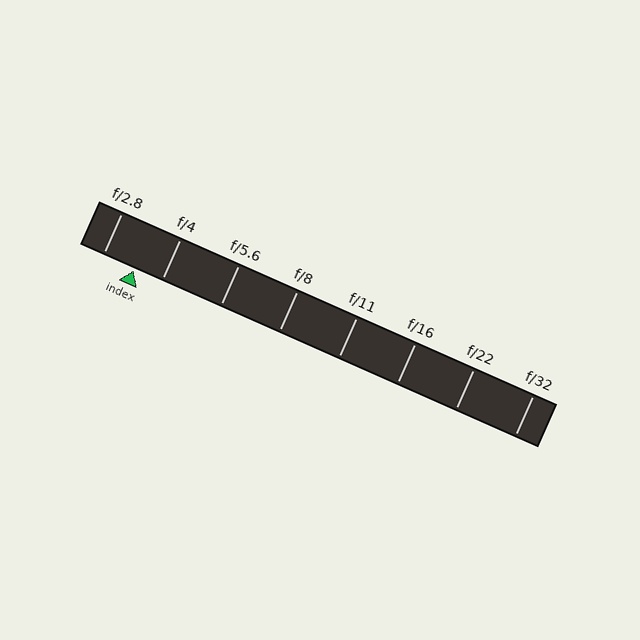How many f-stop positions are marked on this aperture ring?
There are 8 f-stop positions marked.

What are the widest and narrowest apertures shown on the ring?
The widest aperture shown is f/2.8 and the narrowest is f/32.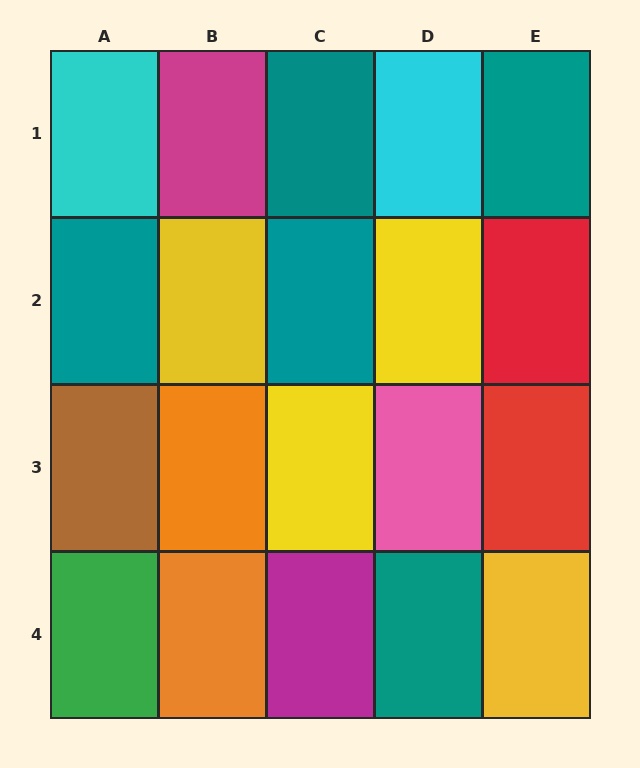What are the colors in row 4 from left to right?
Green, orange, magenta, teal, yellow.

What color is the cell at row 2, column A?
Teal.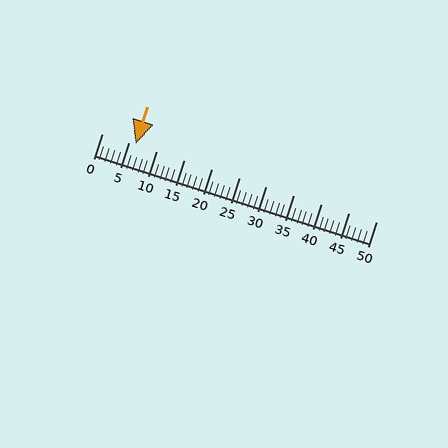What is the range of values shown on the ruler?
The ruler shows values from 0 to 50.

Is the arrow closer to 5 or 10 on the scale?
The arrow is closer to 5.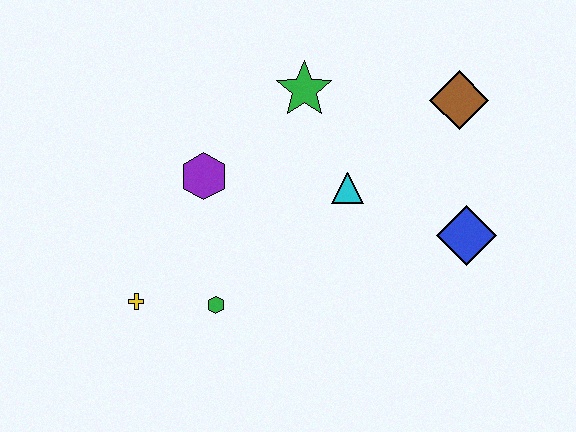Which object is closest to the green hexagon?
The yellow cross is closest to the green hexagon.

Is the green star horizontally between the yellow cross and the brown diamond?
Yes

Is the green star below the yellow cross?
No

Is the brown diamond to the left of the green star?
No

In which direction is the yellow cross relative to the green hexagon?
The yellow cross is to the left of the green hexagon.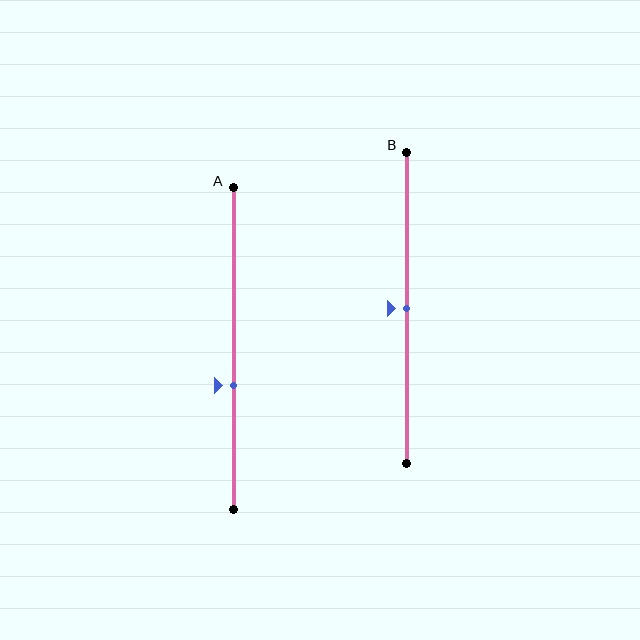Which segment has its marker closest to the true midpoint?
Segment B has its marker closest to the true midpoint.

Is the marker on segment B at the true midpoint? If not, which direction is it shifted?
Yes, the marker on segment B is at the true midpoint.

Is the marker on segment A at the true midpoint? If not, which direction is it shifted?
No, the marker on segment A is shifted downward by about 11% of the segment length.